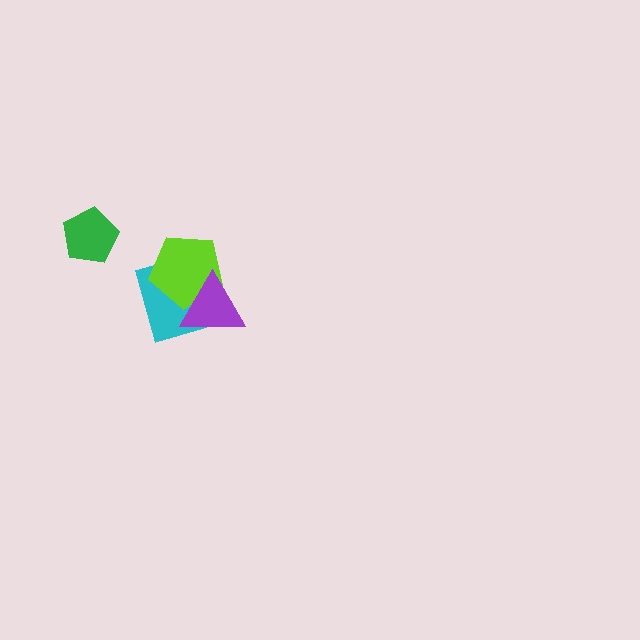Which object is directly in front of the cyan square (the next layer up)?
The lime pentagon is directly in front of the cyan square.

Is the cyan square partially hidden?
Yes, it is partially covered by another shape.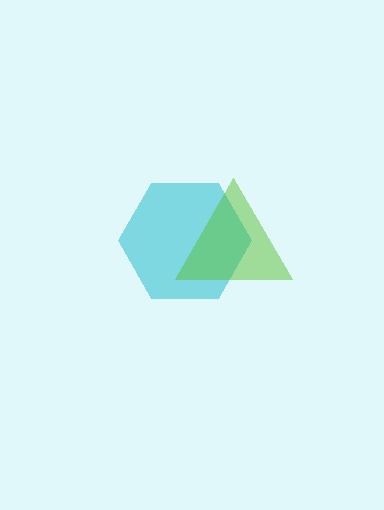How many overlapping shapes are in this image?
There are 2 overlapping shapes in the image.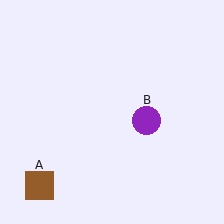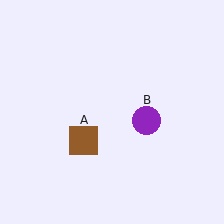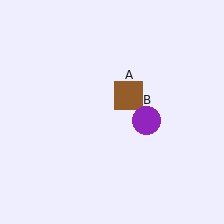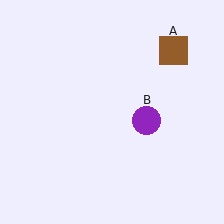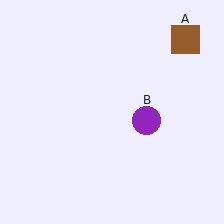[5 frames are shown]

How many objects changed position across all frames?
1 object changed position: brown square (object A).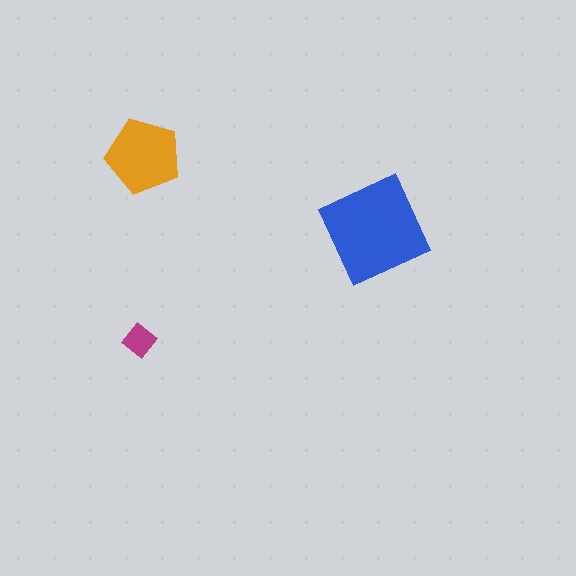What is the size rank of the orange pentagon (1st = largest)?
2nd.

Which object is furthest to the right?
The blue diamond is rightmost.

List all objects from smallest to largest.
The magenta diamond, the orange pentagon, the blue diamond.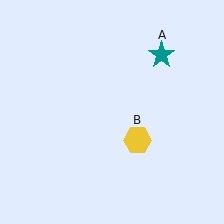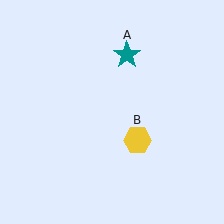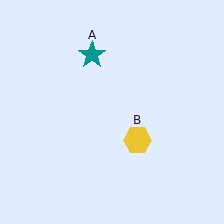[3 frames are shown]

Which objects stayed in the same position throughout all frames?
Yellow hexagon (object B) remained stationary.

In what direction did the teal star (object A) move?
The teal star (object A) moved left.